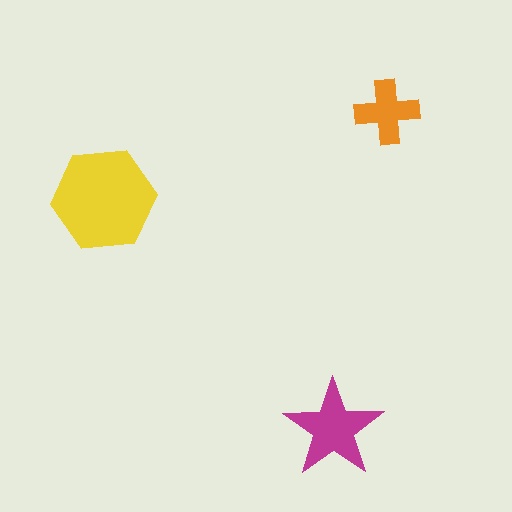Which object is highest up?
The orange cross is topmost.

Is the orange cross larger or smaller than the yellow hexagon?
Smaller.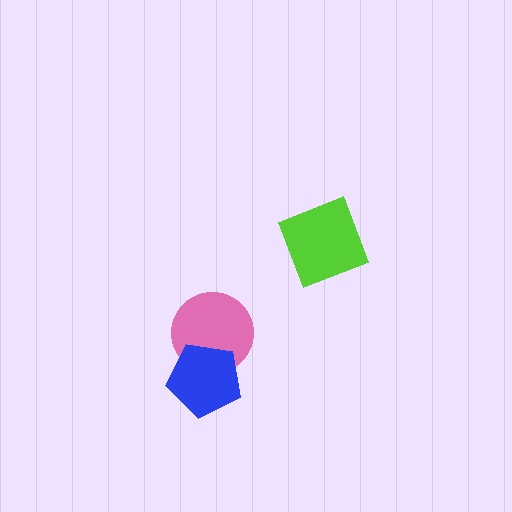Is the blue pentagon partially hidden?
No, no other shape covers it.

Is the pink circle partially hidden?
Yes, it is partially covered by another shape.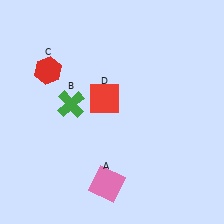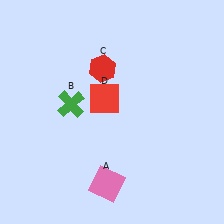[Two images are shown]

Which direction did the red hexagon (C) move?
The red hexagon (C) moved right.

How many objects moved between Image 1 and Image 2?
1 object moved between the two images.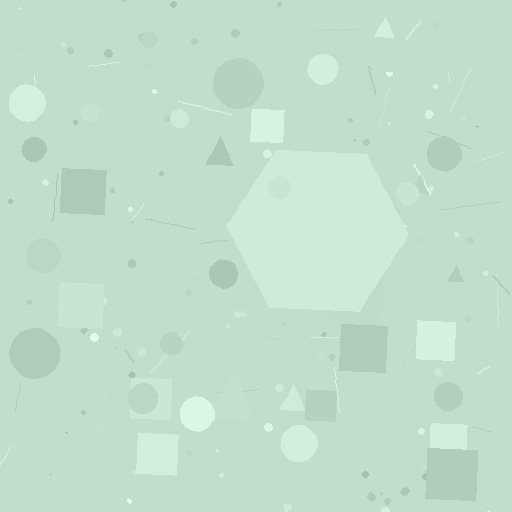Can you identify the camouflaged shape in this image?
The camouflaged shape is a hexagon.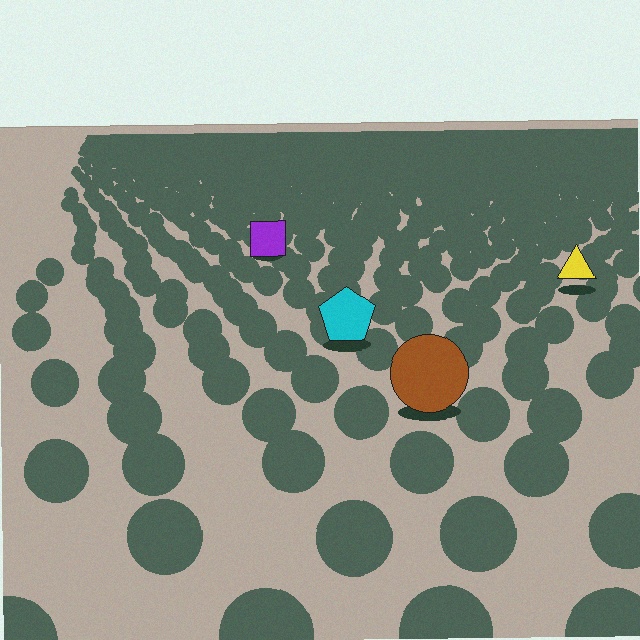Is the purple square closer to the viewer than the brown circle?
No. The brown circle is closer — you can tell from the texture gradient: the ground texture is coarser near it.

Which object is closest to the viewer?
The brown circle is closest. The texture marks near it are larger and more spread out.